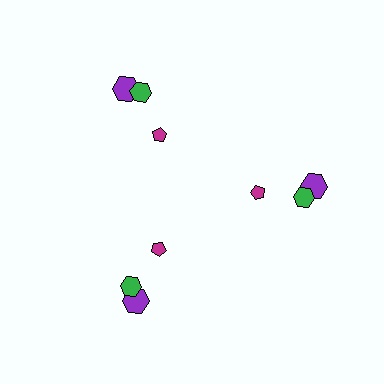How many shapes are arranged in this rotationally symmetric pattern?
There are 9 shapes, arranged in 3 groups of 3.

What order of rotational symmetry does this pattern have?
This pattern has 3-fold rotational symmetry.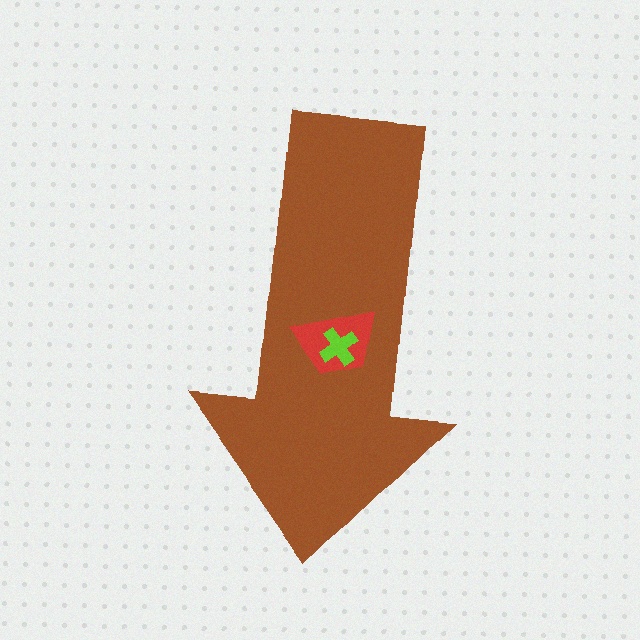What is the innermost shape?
The lime cross.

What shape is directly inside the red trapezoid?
The lime cross.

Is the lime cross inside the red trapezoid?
Yes.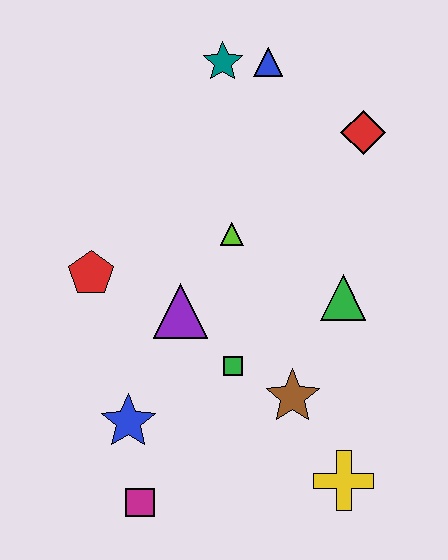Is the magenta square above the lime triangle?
No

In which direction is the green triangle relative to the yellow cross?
The green triangle is above the yellow cross.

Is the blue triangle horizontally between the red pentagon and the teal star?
No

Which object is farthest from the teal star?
The magenta square is farthest from the teal star.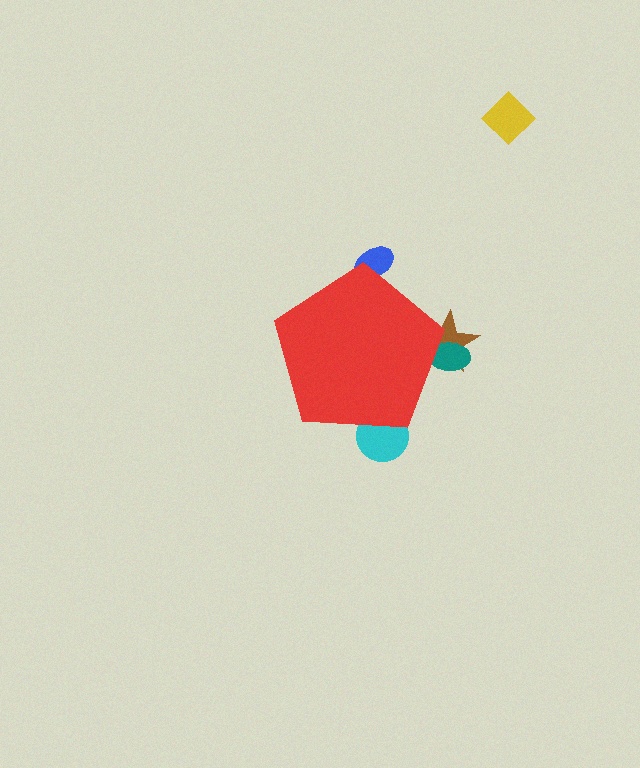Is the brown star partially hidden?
Yes, the brown star is partially hidden behind the red pentagon.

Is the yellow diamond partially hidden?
No, the yellow diamond is fully visible.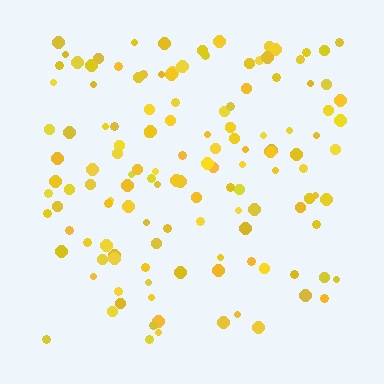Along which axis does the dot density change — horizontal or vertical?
Vertical.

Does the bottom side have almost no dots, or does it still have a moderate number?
Still a moderate number, just noticeably fewer than the top.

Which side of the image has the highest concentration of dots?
The top.